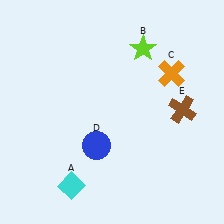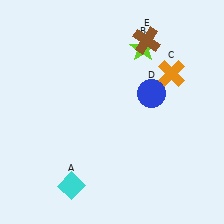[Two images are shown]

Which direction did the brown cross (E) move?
The brown cross (E) moved up.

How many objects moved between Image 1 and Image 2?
2 objects moved between the two images.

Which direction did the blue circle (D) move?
The blue circle (D) moved right.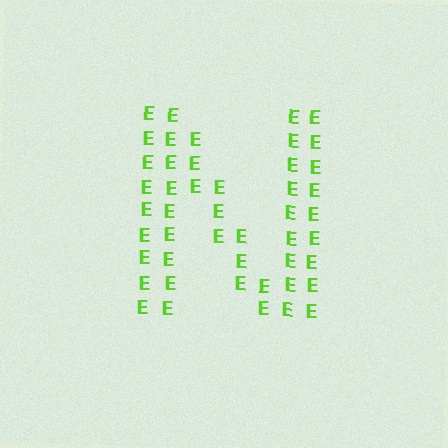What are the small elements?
The small elements are letter E's.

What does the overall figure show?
The overall figure shows the letter N.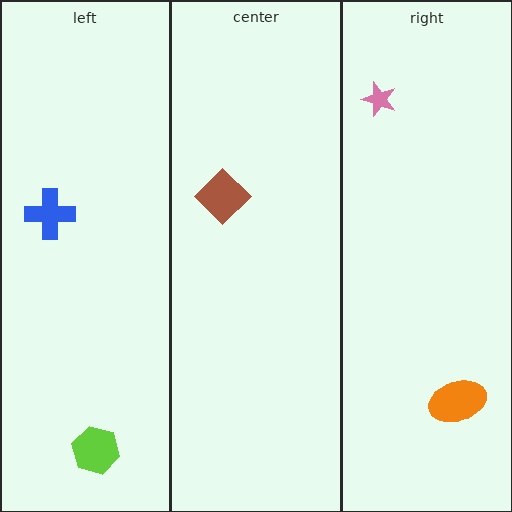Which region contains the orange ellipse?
The right region.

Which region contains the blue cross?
The left region.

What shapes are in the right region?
The orange ellipse, the pink star.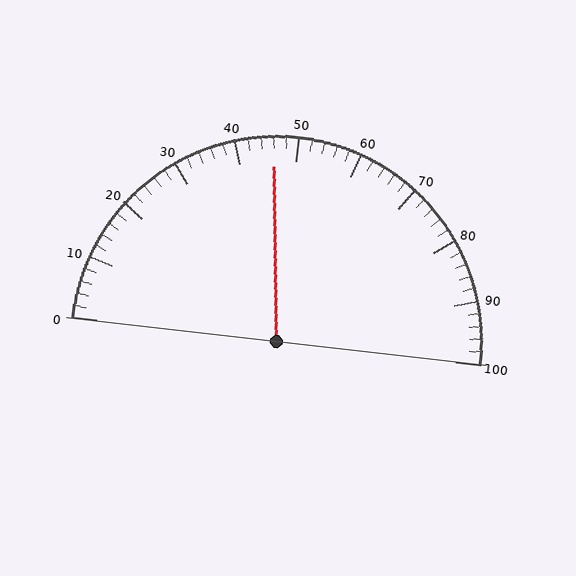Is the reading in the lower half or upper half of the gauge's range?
The reading is in the lower half of the range (0 to 100).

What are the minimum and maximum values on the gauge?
The gauge ranges from 0 to 100.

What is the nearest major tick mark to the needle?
The nearest major tick mark is 50.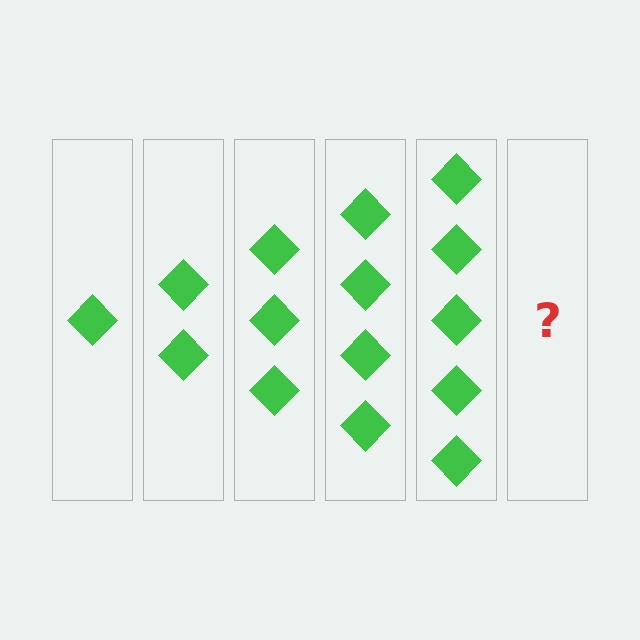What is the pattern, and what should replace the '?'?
The pattern is that each step adds one more diamond. The '?' should be 6 diamonds.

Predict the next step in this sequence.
The next step is 6 diamonds.